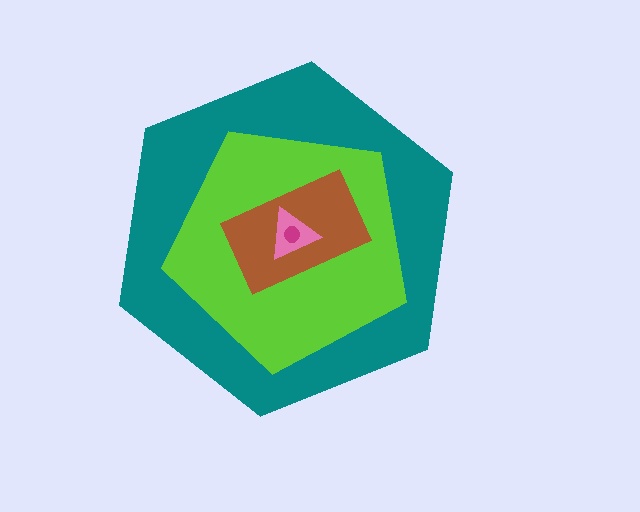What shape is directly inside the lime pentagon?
The brown rectangle.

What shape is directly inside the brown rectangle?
The pink triangle.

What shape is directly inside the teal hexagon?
The lime pentagon.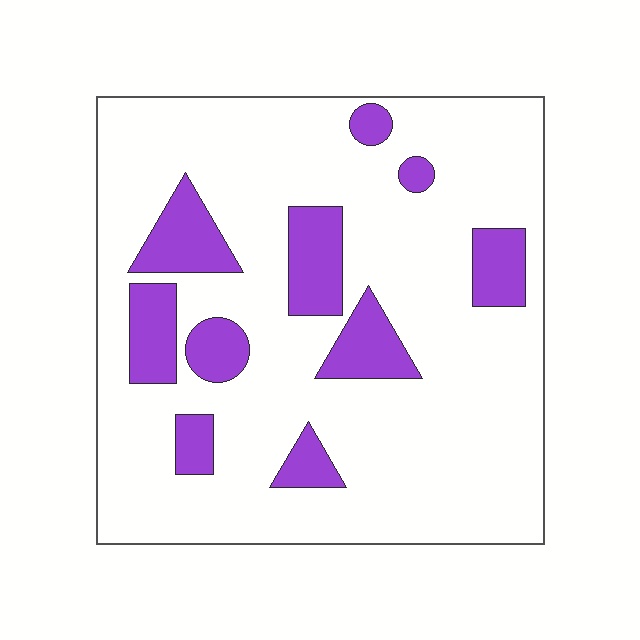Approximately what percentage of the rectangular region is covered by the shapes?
Approximately 20%.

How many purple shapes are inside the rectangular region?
10.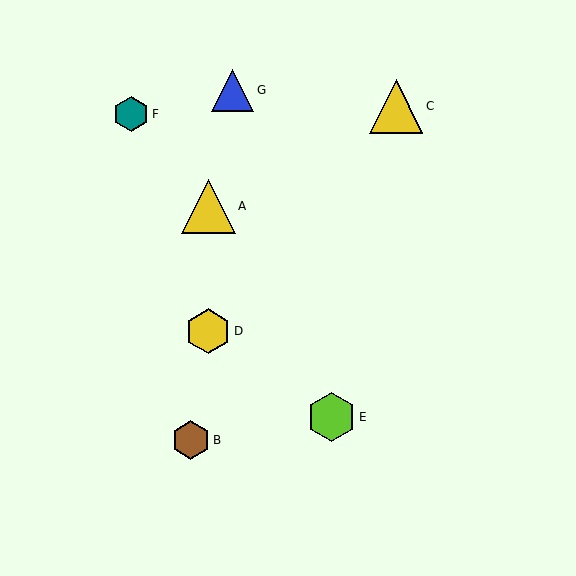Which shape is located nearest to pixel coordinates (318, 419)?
The lime hexagon (labeled E) at (331, 417) is nearest to that location.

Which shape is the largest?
The yellow triangle (labeled A) is the largest.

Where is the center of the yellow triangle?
The center of the yellow triangle is at (396, 106).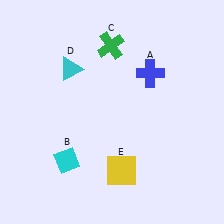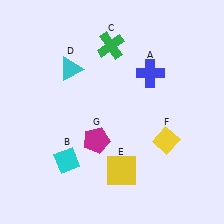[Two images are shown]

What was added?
A yellow diamond (F), a magenta pentagon (G) were added in Image 2.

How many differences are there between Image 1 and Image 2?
There are 2 differences between the two images.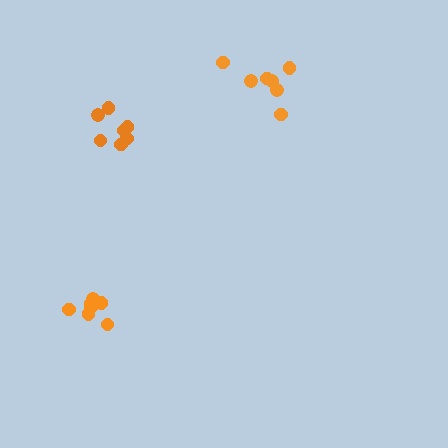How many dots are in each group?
Group 1: 7 dots, Group 2: 7 dots, Group 3: 7 dots (21 total).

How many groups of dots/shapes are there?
There are 3 groups.